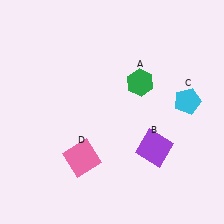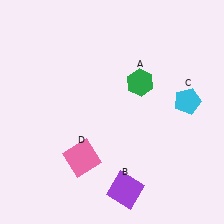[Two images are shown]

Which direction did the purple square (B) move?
The purple square (B) moved down.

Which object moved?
The purple square (B) moved down.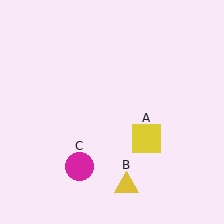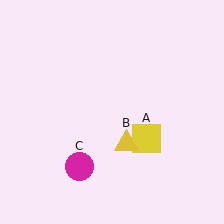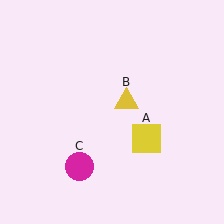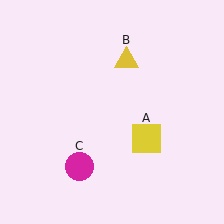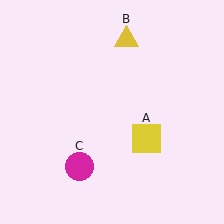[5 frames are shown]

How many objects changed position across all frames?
1 object changed position: yellow triangle (object B).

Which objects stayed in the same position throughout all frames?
Yellow square (object A) and magenta circle (object C) remained stationary.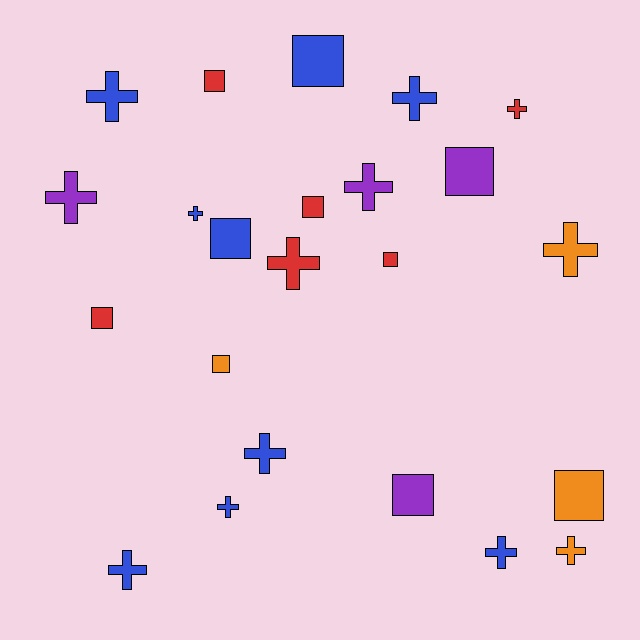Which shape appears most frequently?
Cross, with 13 objects.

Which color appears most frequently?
Blue, with 9 objects.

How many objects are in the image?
There are 23 objects.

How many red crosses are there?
There are 2 red crosses.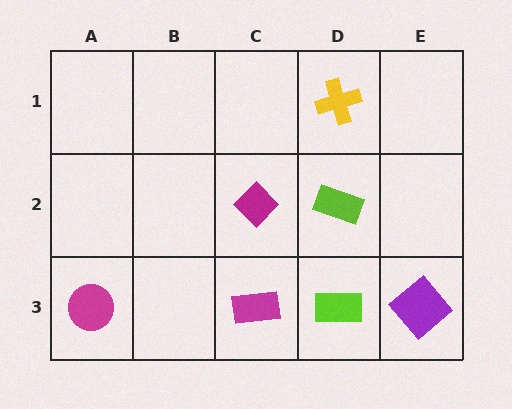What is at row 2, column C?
A magenta diamond.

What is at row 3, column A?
A magenta circle.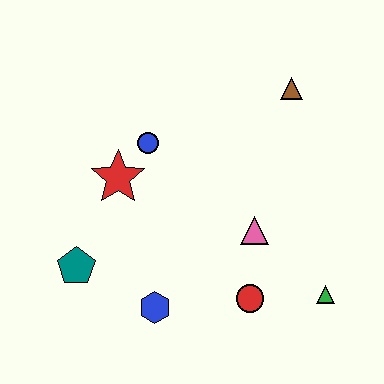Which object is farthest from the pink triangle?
The teal pentagon is farthest from the pink triangle.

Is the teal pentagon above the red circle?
Yes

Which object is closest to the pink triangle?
The red circle is closest to the pink triangle.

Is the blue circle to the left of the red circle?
Yes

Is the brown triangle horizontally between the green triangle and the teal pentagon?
Yes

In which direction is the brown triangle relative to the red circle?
The brown triangle is above the red circle.